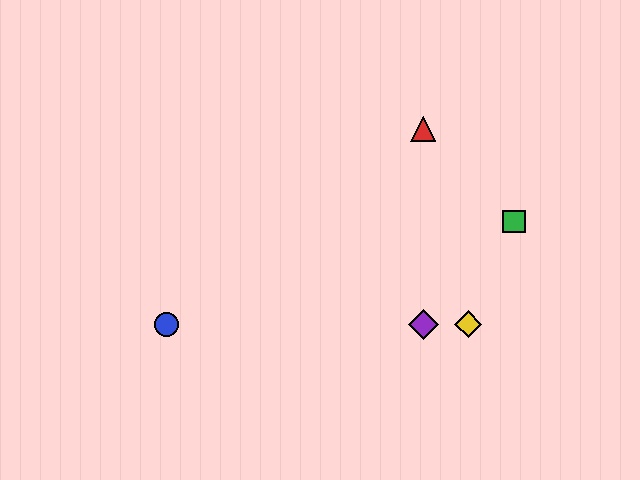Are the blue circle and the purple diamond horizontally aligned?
Yes, both are at y≈324.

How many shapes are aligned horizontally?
3 shapes (the blue circle, the yellow diamond, the purple diamond) are aligned horizontally.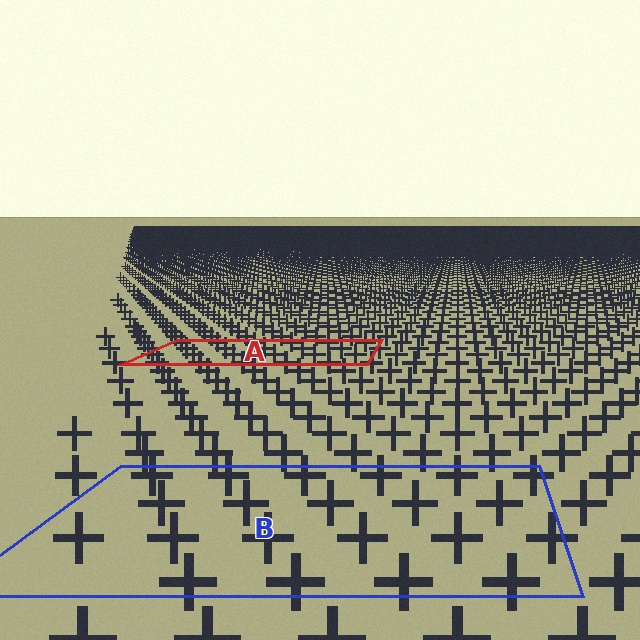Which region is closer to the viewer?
Region B is closer. The texture elements there are larger and more spread out.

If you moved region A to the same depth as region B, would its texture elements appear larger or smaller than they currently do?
They would appear larger. At a closer depth, the same texture elements are projected at a bigger on-screen size.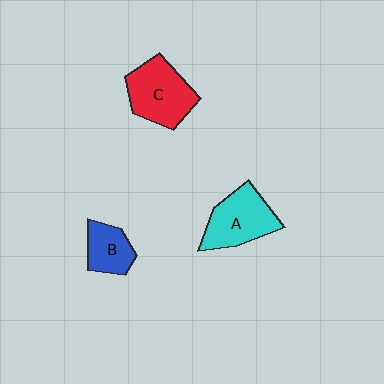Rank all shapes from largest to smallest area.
From largest to smallest: C (red), A (cyan), B (blue).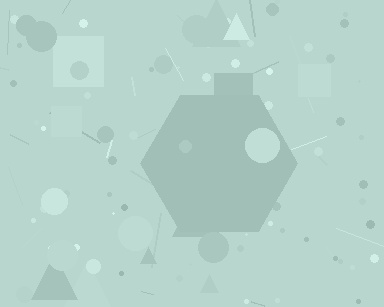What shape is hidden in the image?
A hexagon is hidden in the image.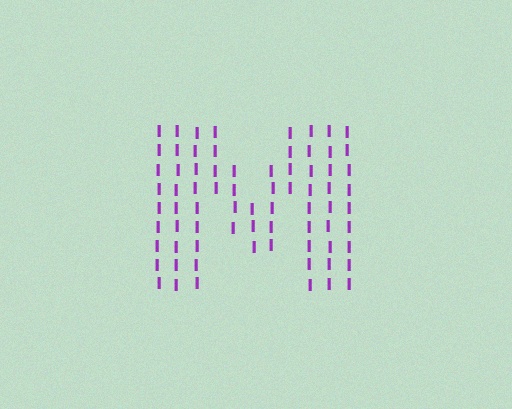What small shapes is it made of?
It is made of small letter I's.